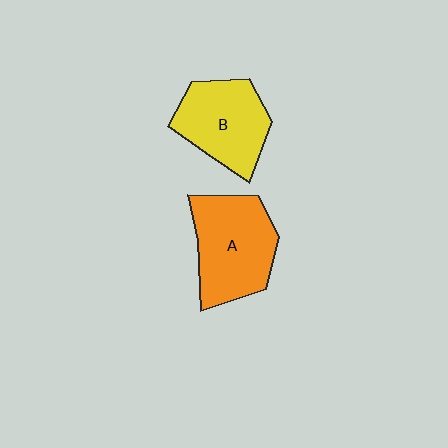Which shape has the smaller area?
Shape B (yellow).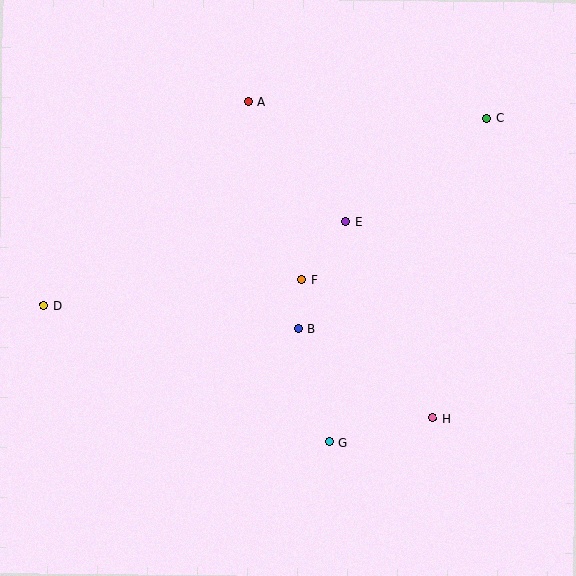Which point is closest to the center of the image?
Point F at (302, 280) is closest to the center.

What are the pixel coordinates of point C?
Point C is at (486, 118).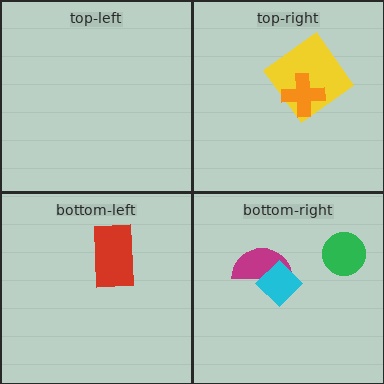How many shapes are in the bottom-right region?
3.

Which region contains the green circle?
The bottom-right region.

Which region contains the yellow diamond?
The top-right region.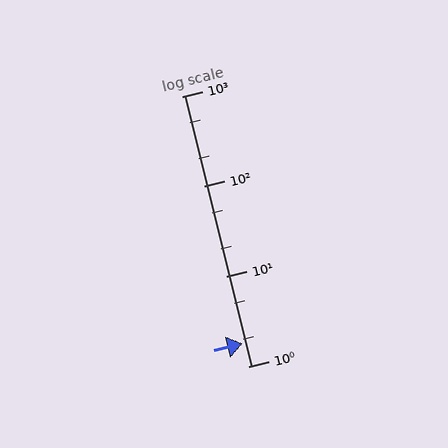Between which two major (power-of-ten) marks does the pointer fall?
The pointer is between 1 and 10.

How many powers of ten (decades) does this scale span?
The scale spans 3 decades, from 1 to 1000.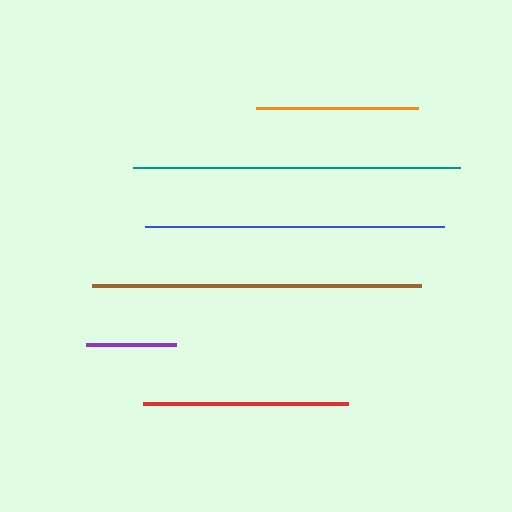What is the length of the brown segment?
The brown segment is approximately 329 pixels long.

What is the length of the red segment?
The red segment is approximately 205 pixels long.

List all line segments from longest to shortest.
From longest to shortest: brown, teal, blue, red, orange, purple.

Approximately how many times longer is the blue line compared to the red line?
The blue line is approximately 1.5 times the length of the red line.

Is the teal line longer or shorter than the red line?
The teal line is longer than the red line.